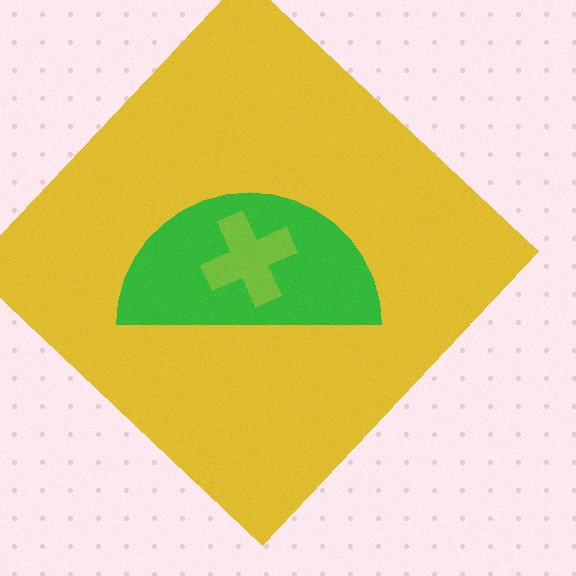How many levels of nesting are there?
3.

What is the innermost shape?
The lime cross.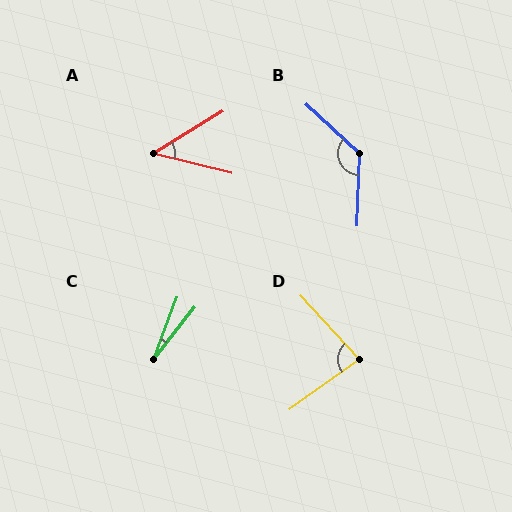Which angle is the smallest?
C, at approximately 18 degrees.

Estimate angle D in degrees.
Approximately 82 degrees.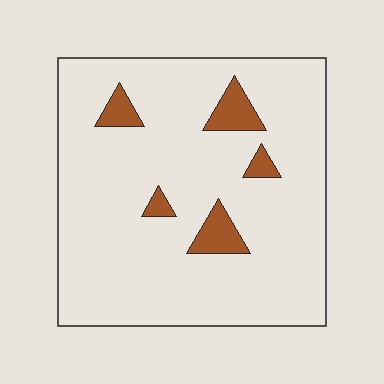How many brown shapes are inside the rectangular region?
5.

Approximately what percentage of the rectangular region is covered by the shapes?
Approximately 10%.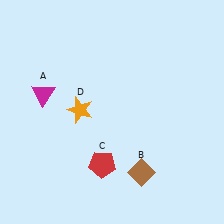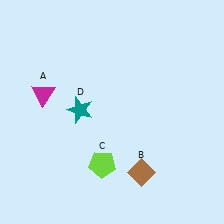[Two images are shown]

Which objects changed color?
C changed from red to lime. D changed from orange to teal.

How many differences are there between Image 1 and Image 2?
There are 2 differences between the two images.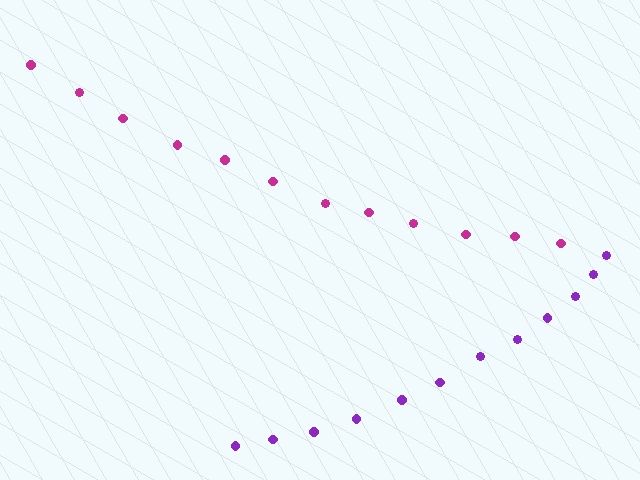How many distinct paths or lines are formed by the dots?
There are 2 distinct paths.